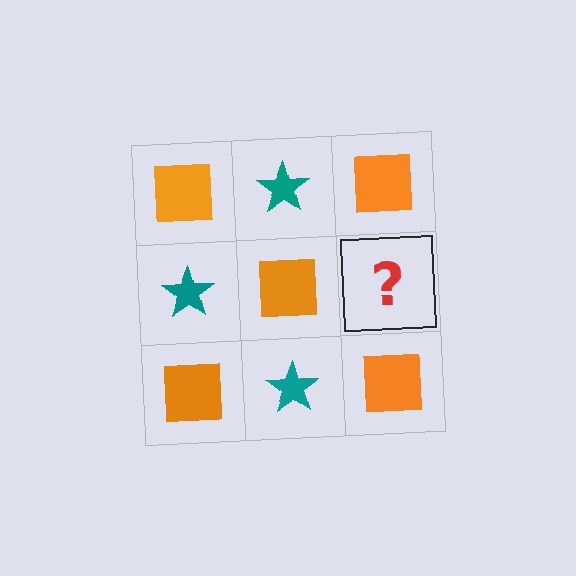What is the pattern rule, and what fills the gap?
The rule is that it alternates orange square and teal star in a checkerboard pattern. The gap should be filled with a teal star.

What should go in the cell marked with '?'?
The missing cell should contain a teal star.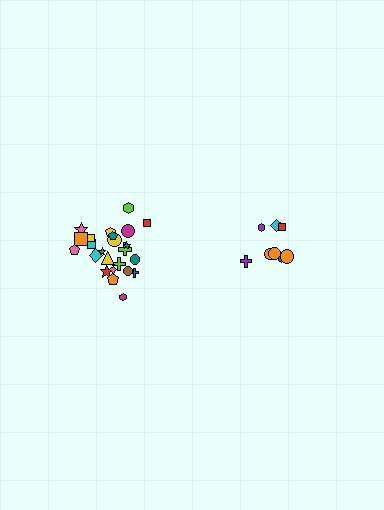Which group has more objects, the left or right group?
The left group.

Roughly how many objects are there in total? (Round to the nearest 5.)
Roughly 35 objects in total.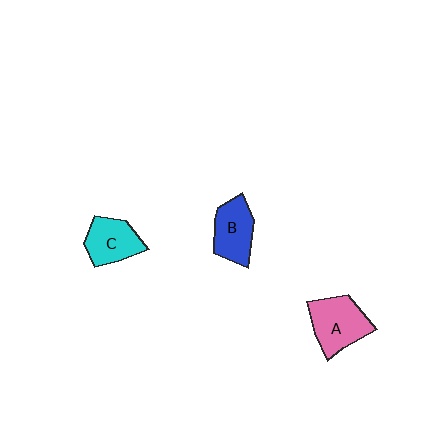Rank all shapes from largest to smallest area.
From largest to smallest: A (pink), B (blue), C (cyan).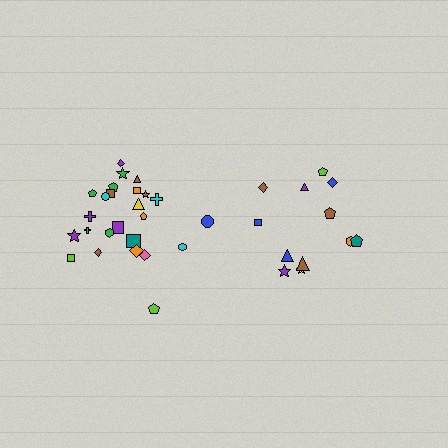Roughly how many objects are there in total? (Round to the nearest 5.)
Roughly 35 objects in total.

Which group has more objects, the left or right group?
The left group.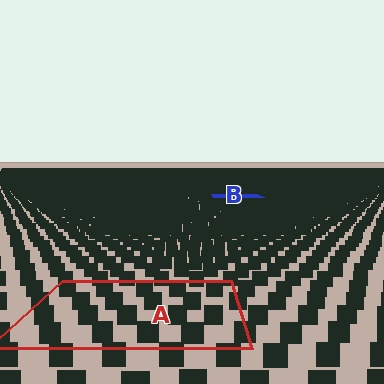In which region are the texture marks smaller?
The texture marks are smaller in region B, because it is farther away.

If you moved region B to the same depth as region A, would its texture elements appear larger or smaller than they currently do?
They would appear larger. At a closer depth, the same texture elements are projected at a bigger on-screen size.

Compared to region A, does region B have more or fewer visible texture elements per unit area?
Region B has more texture elements per unit area — they are packed more densely because it is farther away.